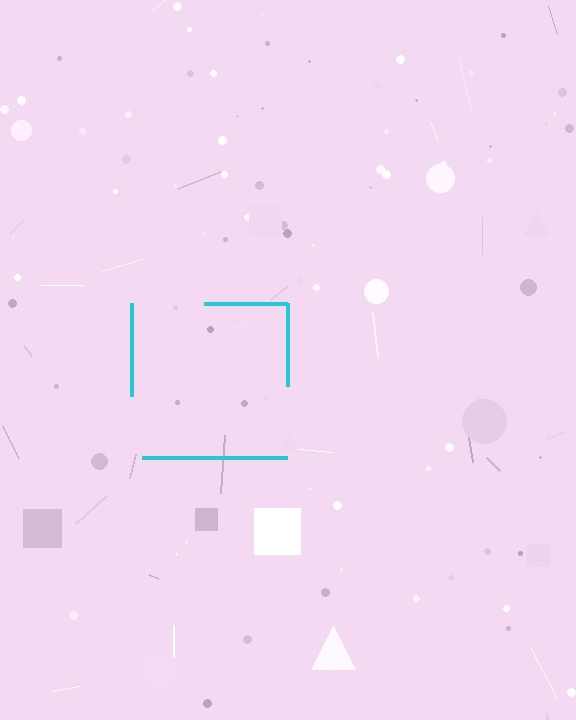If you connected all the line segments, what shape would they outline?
They would outline a square.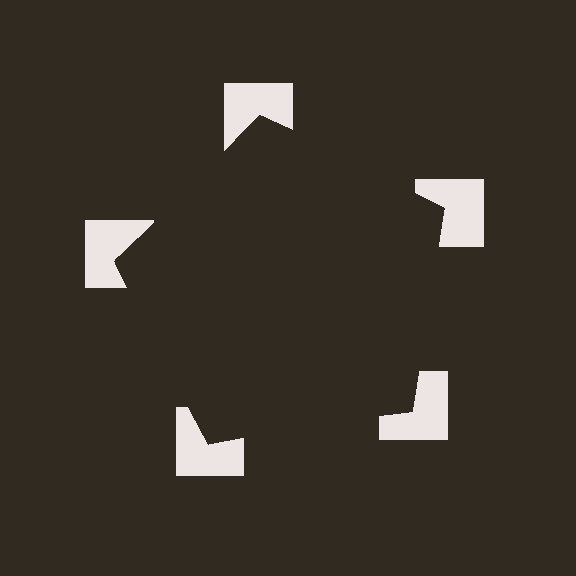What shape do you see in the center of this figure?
An illusory pentagon — its edges are inferred from the aligned wedge cuts in the notched squares, not physically drawn.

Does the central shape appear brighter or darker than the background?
It typically appears slightly darker than the background, even though no actual brightness change is drawn.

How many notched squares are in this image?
There are 5 — one at each vertex of the illusory pentagon.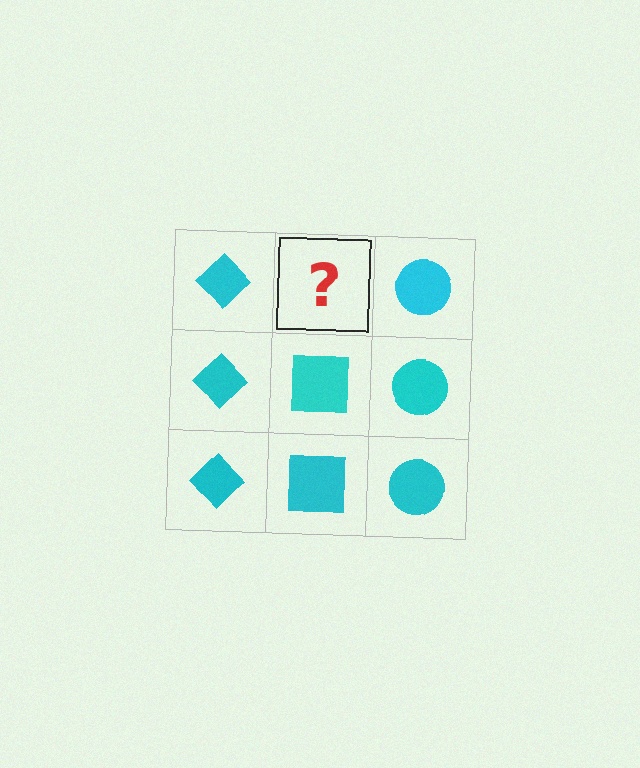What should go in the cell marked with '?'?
The missing cell should contain a cyan square.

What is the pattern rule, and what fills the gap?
The rule is that each column has a consistent shape. The gap should be filled with a cyan square.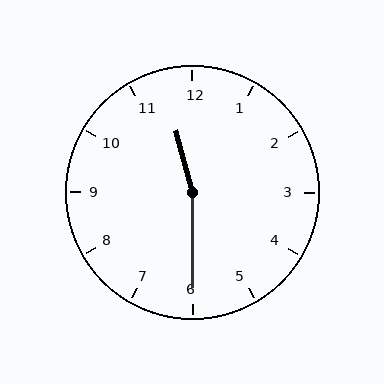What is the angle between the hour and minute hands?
Approximately 165 degrees.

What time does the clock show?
11:30.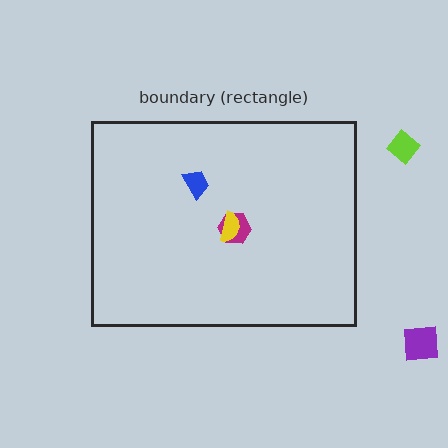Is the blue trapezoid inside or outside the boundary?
Inside.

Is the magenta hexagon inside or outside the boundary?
Inside.